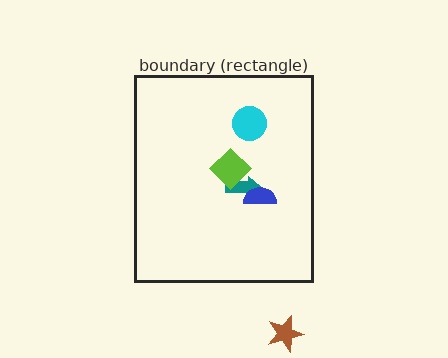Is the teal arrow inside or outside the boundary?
Inside.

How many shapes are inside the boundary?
4 inside, 1 outside.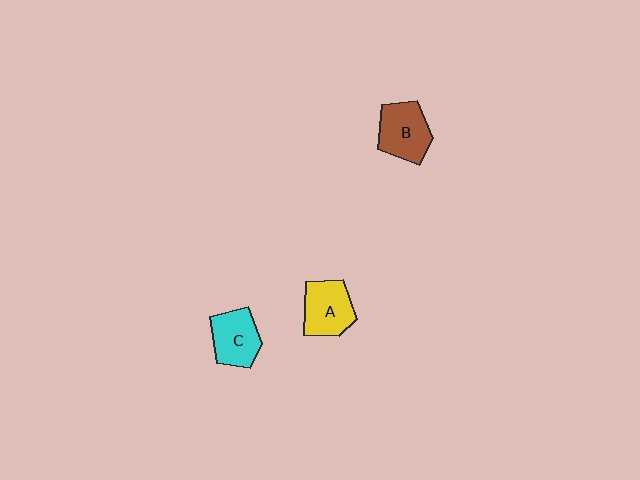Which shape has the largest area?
Shape B (brown).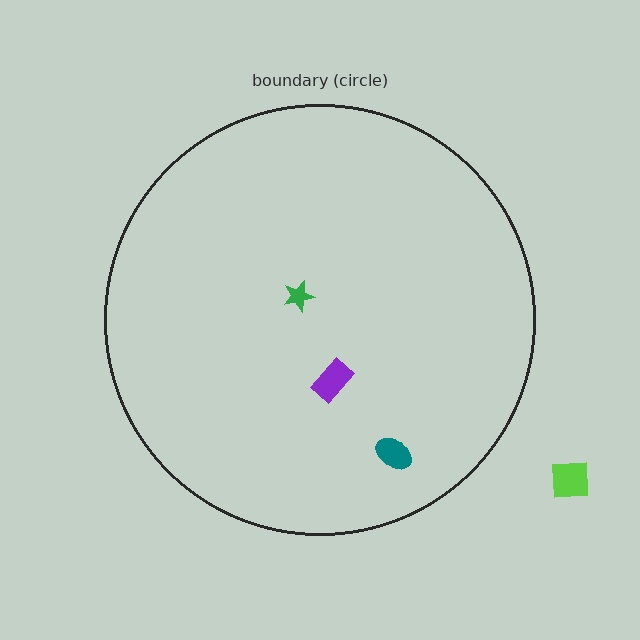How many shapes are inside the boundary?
3 inside, 1 outside.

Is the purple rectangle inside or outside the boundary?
Inside.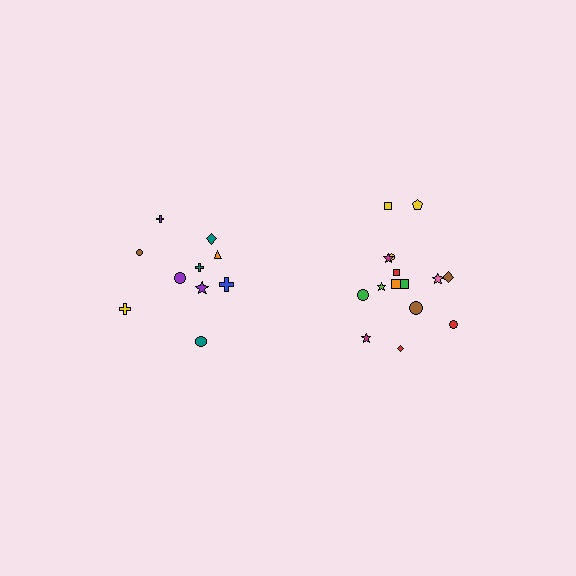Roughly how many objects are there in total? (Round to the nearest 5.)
Roughly 25 objects in total.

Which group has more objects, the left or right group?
The right group.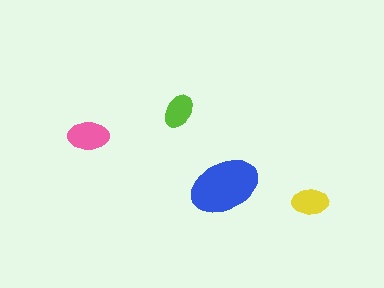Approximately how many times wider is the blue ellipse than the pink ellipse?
About 1.5 times wider.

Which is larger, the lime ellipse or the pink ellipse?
The pink one.